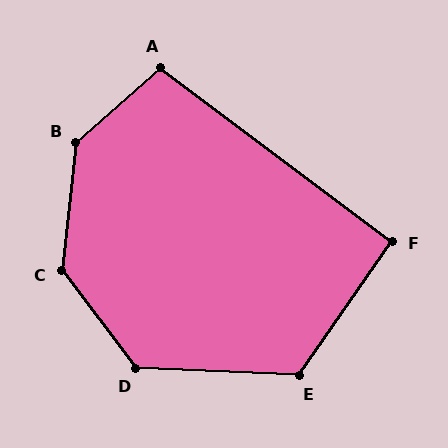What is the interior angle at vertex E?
Approximately 122 degrees (obtuse).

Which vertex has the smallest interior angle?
F, at approximately 92 degrees.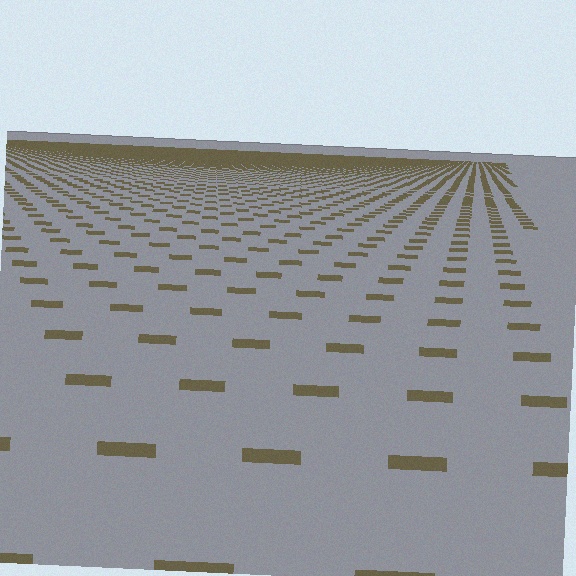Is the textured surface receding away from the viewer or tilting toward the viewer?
The surface is receding away from the viewer. Texture elements get smaller and denser toward the top.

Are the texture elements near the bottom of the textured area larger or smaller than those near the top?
Larger. Near the bottom, elements are closer to the viewer and appear at a bigger on-screen size.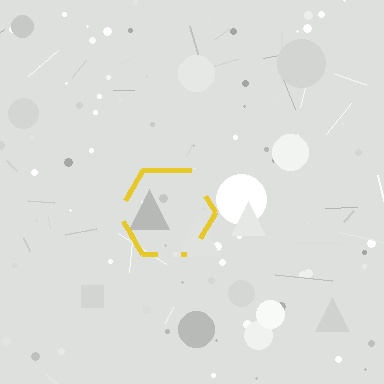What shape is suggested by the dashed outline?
The dashed outline suggests a hexagon.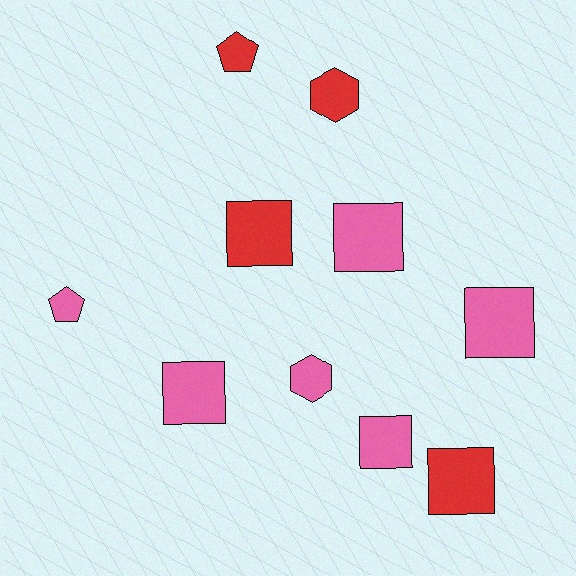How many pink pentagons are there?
There is 1 pink pentagon.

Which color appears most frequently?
Pink, with 6 objects.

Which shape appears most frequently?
Square, with 6 objects.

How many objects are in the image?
There are 10 objects.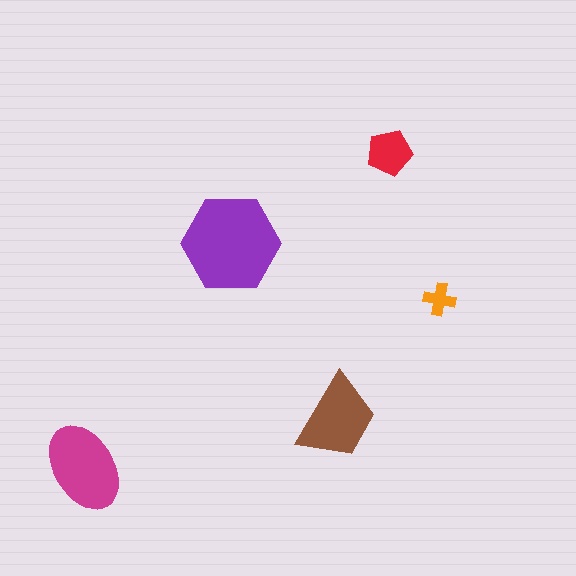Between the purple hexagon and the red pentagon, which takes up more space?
The purple hexagon.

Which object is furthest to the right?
The orange cross is rightmost.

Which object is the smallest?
The orange cross.